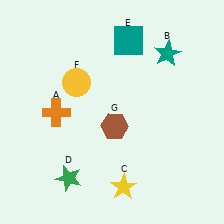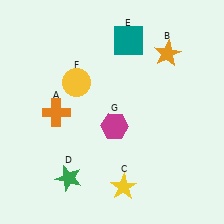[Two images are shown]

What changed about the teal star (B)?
In Image 1, B is teal. In Image 2, it changed to orange.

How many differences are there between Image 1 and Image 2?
There are 2 differences between the two images.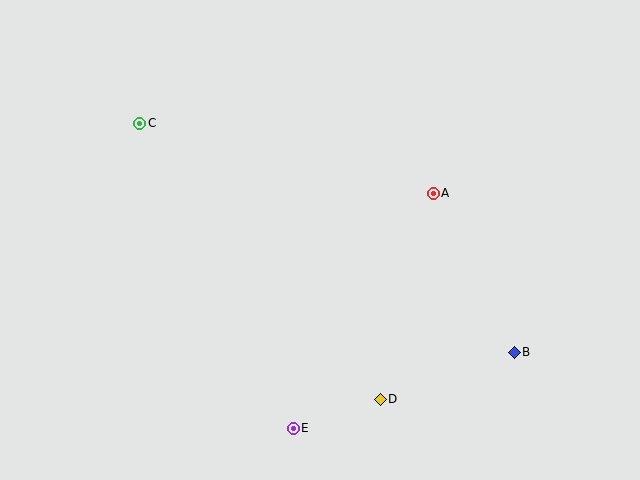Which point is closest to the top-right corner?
Point A is closest to the top-right corner.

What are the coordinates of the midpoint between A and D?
The midpoint between A and D is at (407, 296).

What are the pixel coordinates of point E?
Point E is at (293, 428).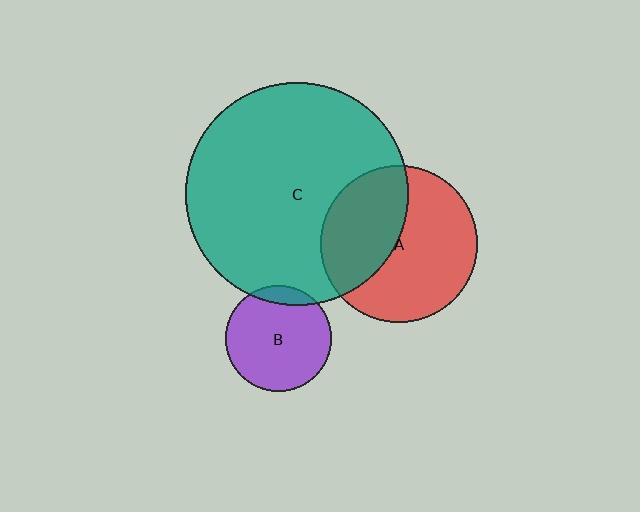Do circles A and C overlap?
Yes.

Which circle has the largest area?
Circle C (teal).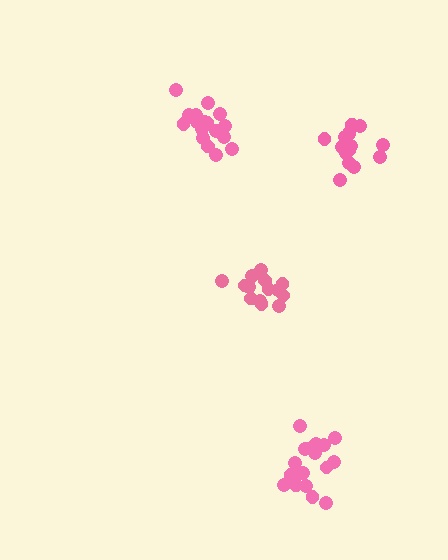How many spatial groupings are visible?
There are 4 spatial groupings.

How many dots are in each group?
Group 1: 15 dots, Group 2: 18 dots, Group 3: 15 dots, Group 4: 18 dots (66 total).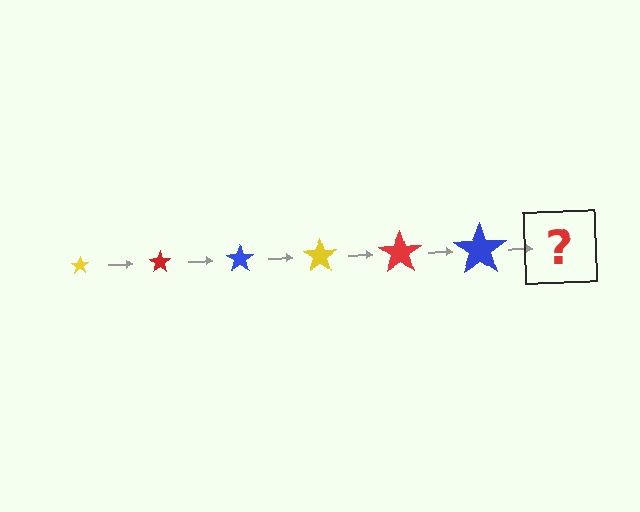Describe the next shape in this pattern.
It should be a yellow star, larger than the previous one.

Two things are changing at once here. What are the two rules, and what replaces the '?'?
The two rules are that the star grows larger each step and the color cycles through yellow, red, and blue. The '?' should be a yellow star, larger than the previous one.